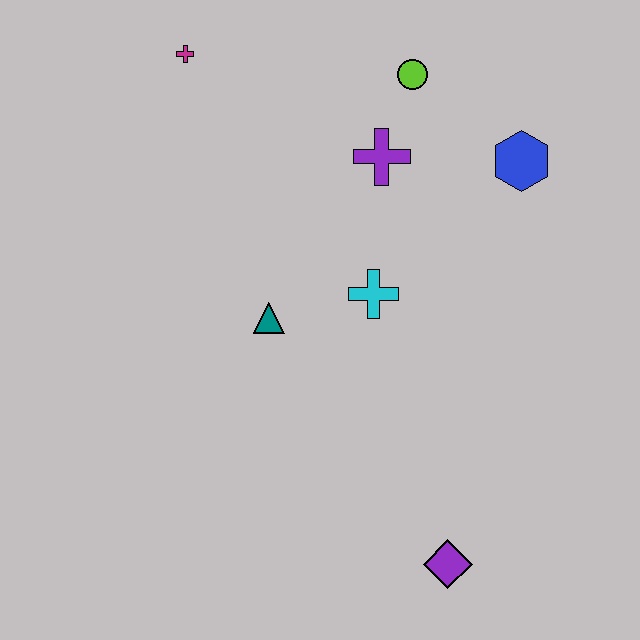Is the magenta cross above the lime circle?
Yes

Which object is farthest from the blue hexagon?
The purple diamond is farthest from the blue hexagon.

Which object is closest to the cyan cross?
The teal triangle is closest to the cyan cross.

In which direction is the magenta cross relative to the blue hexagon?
The magenta cross is to the left of the blue hexagon.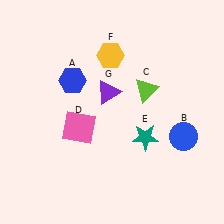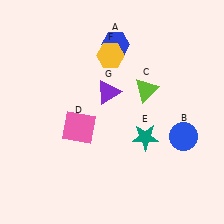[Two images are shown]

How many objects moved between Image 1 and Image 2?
1 object moved between the two images.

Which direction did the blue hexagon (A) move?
The blue hexagon (A) moved right.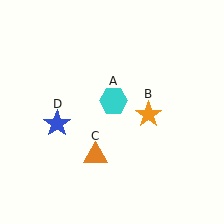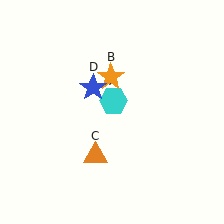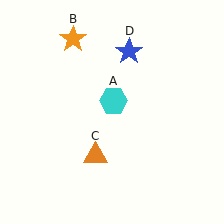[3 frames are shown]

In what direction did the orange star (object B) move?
The orange star (object B) moved up and to the left.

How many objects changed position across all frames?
2 objects changed position: orange star (object B), blue star (object D).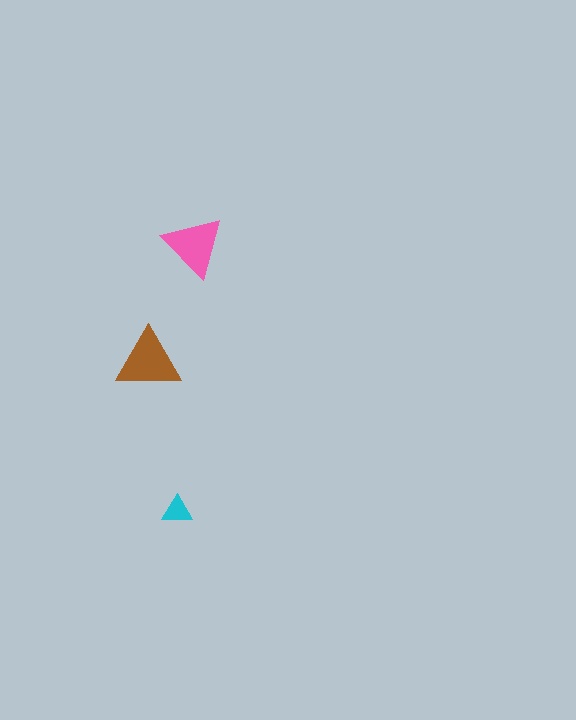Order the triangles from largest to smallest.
the brown one, the pink one, the cyan one.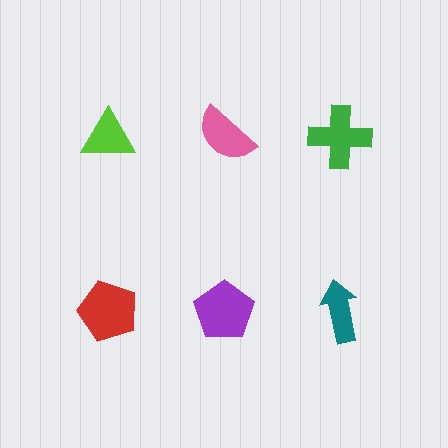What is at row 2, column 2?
A purple pentagon.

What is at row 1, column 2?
A pink semicircle.